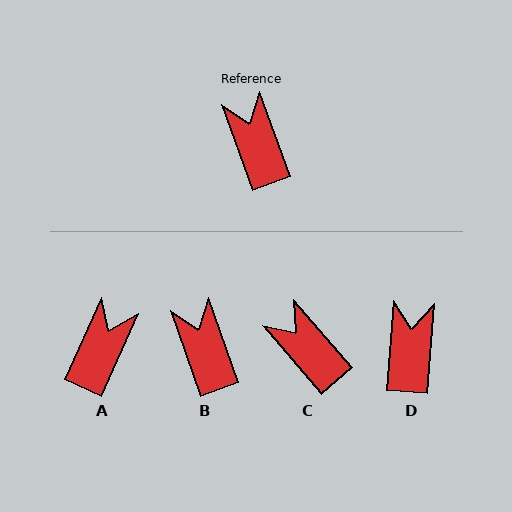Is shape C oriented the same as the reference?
No, it is off by about 21 degrees.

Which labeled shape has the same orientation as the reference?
B.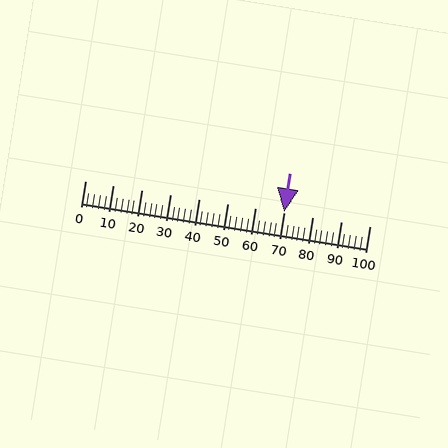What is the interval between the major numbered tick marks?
The major tick marks are spaced 10 units apart.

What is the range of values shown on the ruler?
The ruler shows values from 0 to 100.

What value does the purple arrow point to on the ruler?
The purple arrow points to approximately 70.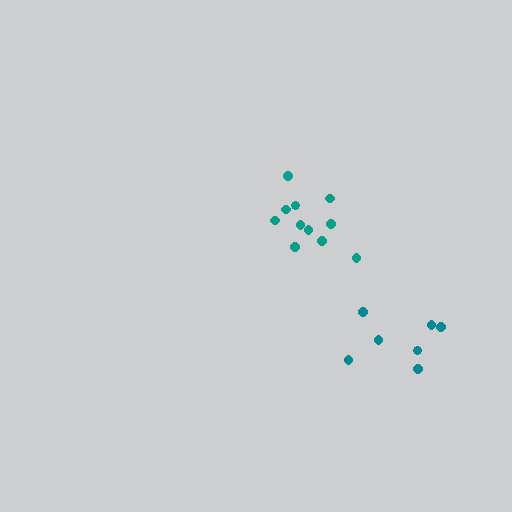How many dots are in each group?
Group 1: 11 dots, Group 2: 7 dots (18 total).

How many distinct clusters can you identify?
There are 2 distinct clusters.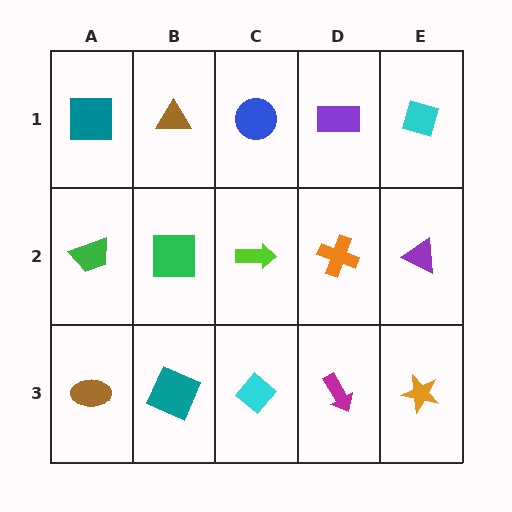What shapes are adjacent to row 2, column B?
A brown triangle (row 1, column B), a teal square (row 3, column B), a green trapezoid (row 2, column A), a lime arrow (row 2, column C).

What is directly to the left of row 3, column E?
A magenta arrow.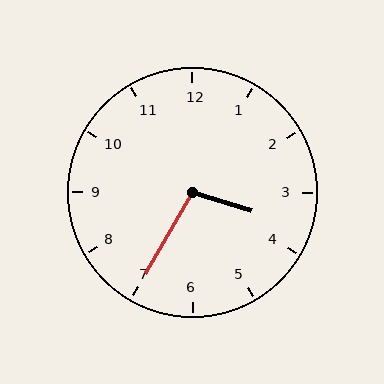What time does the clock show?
3:35.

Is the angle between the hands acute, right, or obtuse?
It is obtuse.